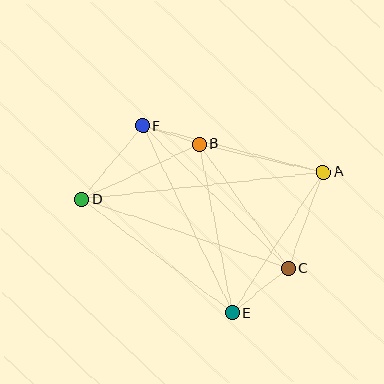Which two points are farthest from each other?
Points A and D are farthest from each other.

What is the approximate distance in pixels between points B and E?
The distance between B and E is approximately 172 pixels.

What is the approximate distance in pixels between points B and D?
The distance between B and D is approximately 130 pixels.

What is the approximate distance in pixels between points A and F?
The distance between A and F is approximately 187 pixels.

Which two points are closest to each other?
Points B and F are closest to each other.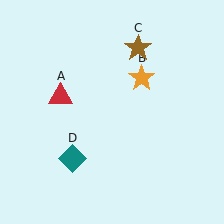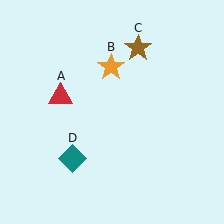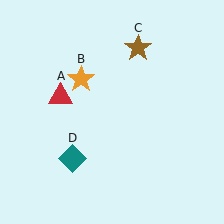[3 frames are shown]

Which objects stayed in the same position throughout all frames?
Red triangle (object A) and brown star (object C) and teal diamond (object D) remained stationary.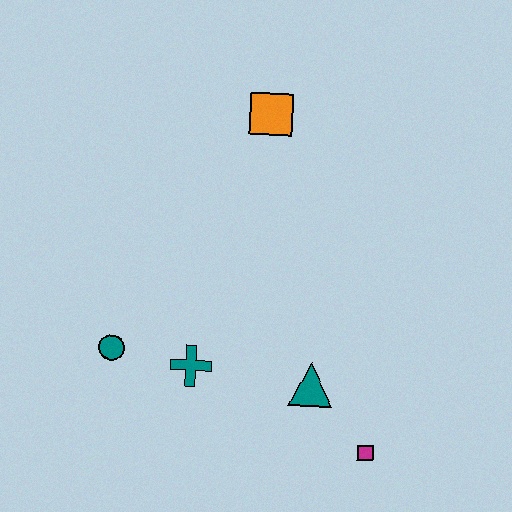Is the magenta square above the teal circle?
No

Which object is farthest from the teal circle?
The orange square is farthest from the teal circle.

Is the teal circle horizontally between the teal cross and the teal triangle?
No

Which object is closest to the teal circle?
The teal cross is closest to the teal circle.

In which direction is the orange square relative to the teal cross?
The orange square is above the teal cross.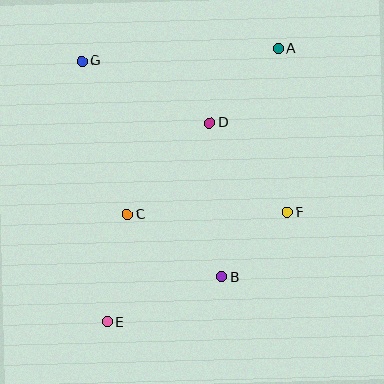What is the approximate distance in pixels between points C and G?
The distance between C and G is approximately 160 pixels.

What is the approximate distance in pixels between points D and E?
The distance between D and E is approximately 224 pixels.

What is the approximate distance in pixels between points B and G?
The distance between B and G is approximately 258 pixels.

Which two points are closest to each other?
Points B and F are closest to each other.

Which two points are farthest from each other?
Points A and E are farthest from each other.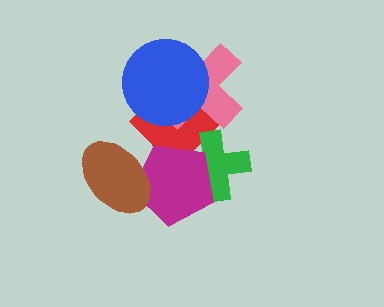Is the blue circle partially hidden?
No, no other shape covers it.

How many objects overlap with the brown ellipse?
1 object overlaps with the brown ellipse.